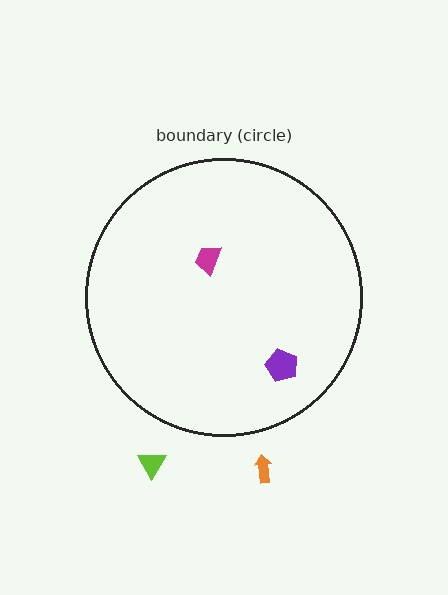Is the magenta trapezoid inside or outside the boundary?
Inside.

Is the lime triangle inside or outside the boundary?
Outside.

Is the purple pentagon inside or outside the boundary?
Inside.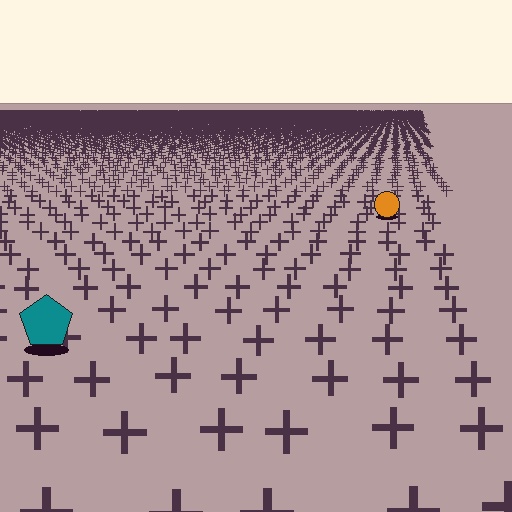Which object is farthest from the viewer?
The orange circle is farthest from the viewer. It appears smaller and the ground texture around it is denser.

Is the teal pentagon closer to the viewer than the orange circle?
Yes. The teal pentagon is closer — you can tell from the texture gradient: the ground texture is coarser near it.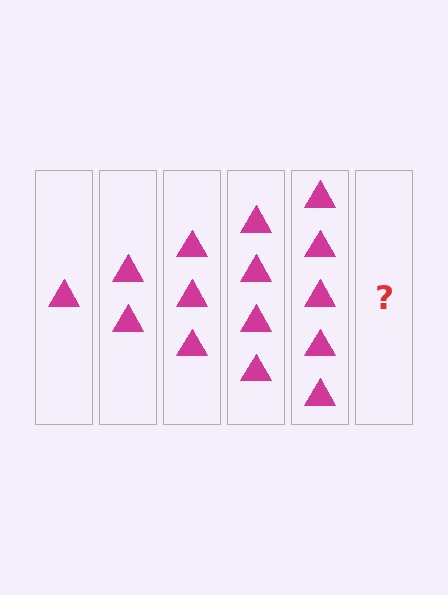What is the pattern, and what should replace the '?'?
The pattern is that each step adds one more triangle. The '?' should be 6 triangles.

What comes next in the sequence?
The next element should be 6 triangles.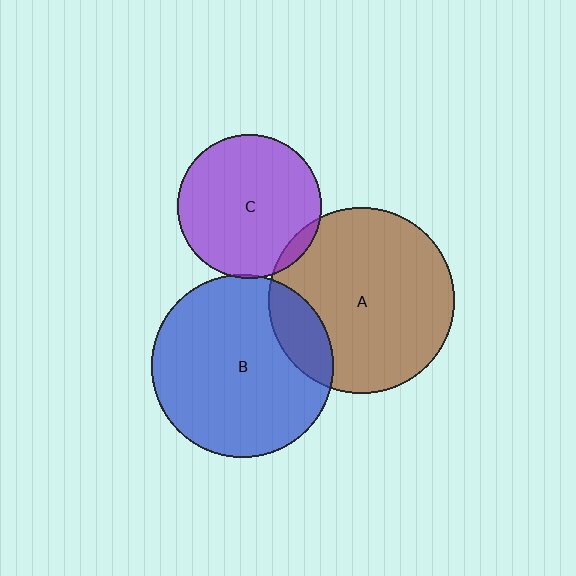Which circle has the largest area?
Circle A (brown).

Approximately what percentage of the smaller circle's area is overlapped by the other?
Approximately 5%.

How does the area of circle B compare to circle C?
Approximately 1.6 times.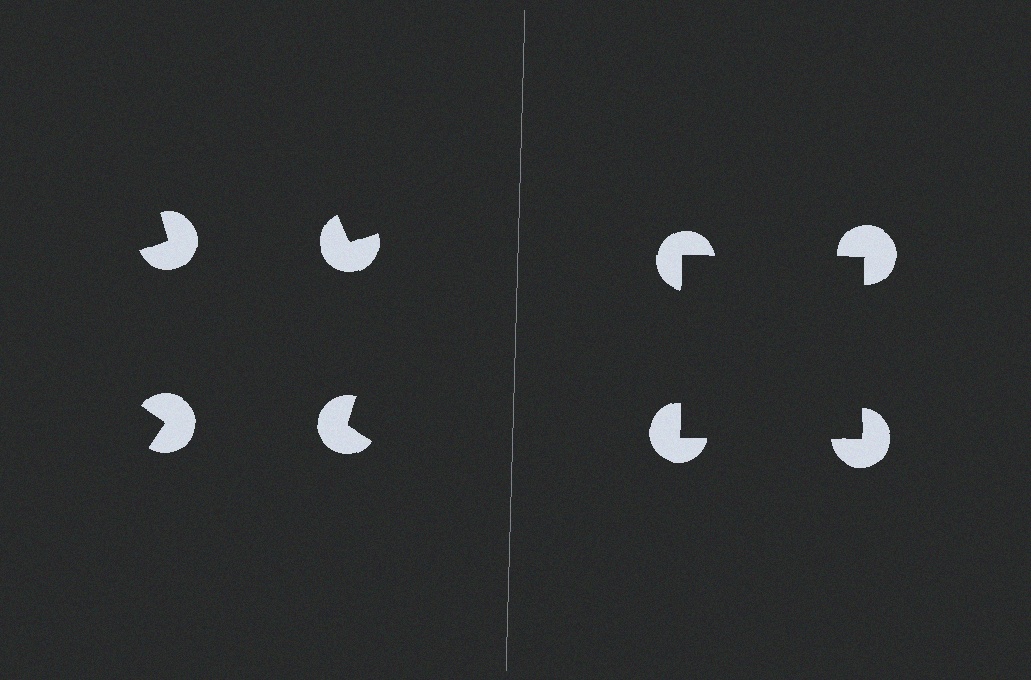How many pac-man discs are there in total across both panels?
8 — 4 on each side.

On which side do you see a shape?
An illusory square appears on the right side. On the left side the wedge cuts are rotated, so no coherent shape forms.